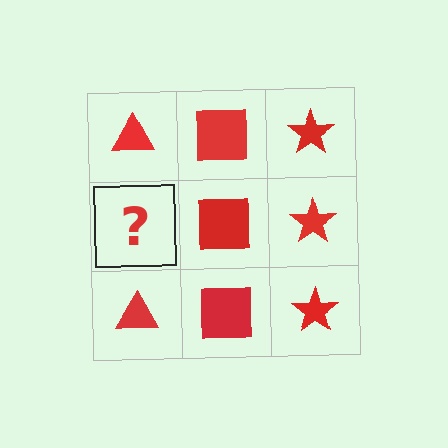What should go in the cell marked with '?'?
The missing cell should contain a red triangle.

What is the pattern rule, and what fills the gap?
The rule is that each column has a consistent shape. The gap should be filled with a red triangle.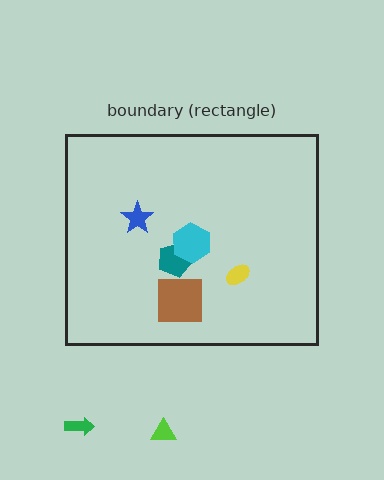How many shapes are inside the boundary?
5 inside, 2 outside.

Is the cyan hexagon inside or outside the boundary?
Inside.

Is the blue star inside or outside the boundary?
Inside.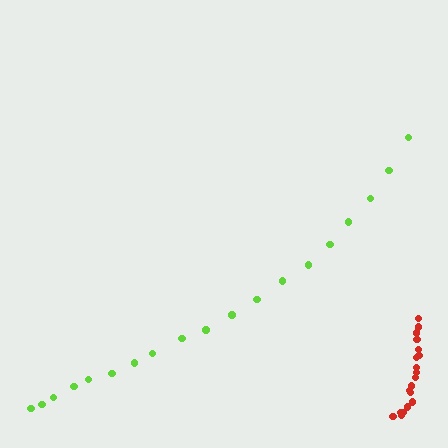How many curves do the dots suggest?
There are 2 distinct paths.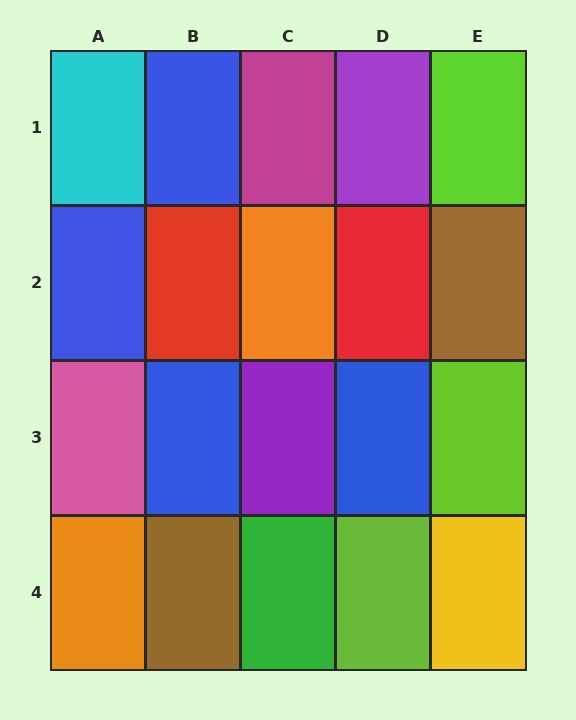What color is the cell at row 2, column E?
Brown.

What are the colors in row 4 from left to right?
Orange, brown, green, lime, yellow.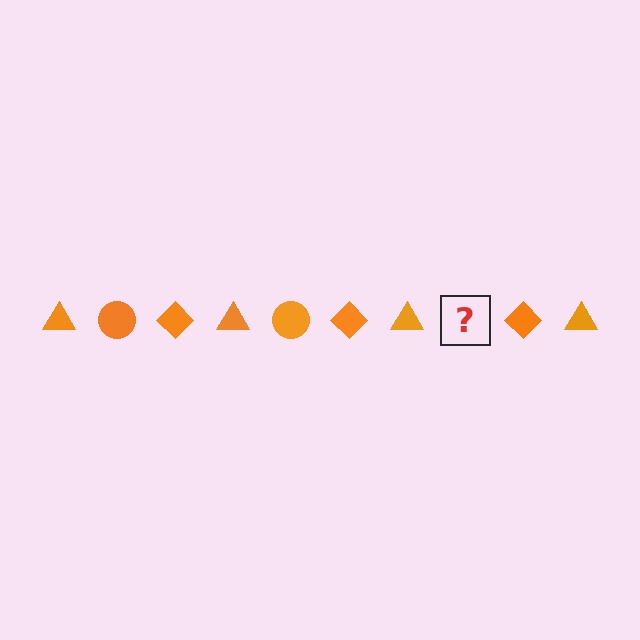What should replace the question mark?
The question mark should be replaced with an orange circle.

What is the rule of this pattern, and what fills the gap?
The rule is that the pattern cycles through triangle, circle, diamond shapes in orange. The gap should be filled with an orange circle.